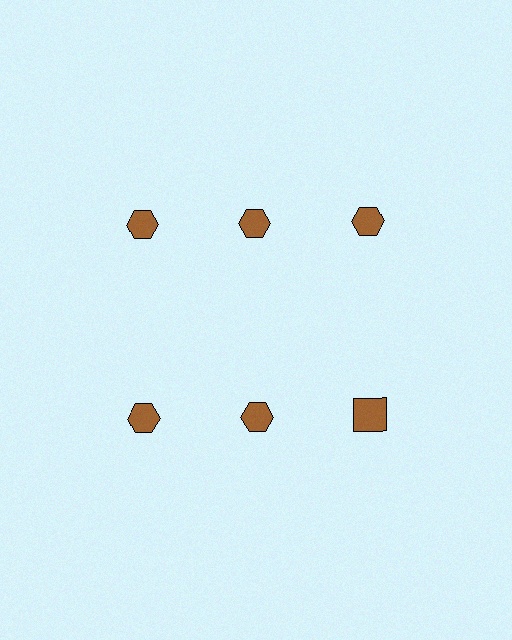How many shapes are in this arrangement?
There are 6 shapes arranged in a grid pattern.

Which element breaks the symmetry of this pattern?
The brown square in the second row, center column breaks the symmetry. All other shapes are brown hexagons.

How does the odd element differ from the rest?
It has a different shape: square instead of hexagon.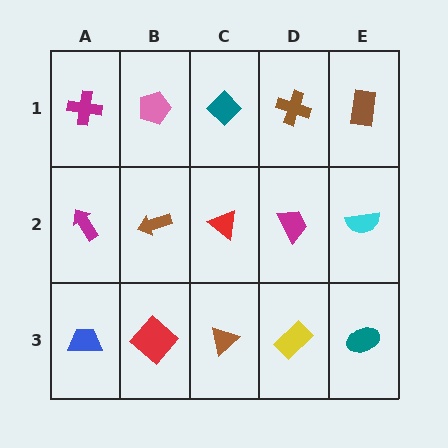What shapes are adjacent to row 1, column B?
A brown arrow (row 2, column B), a magenta cross (row 1, column A), a teal diamond (row 1, column C).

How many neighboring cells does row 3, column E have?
2.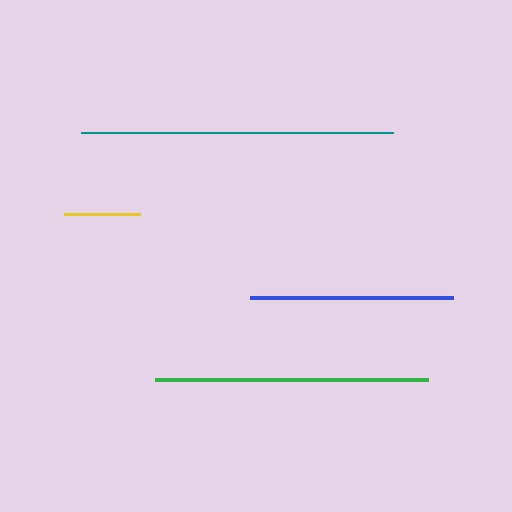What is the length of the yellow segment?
The yellow segment is approximately 76 pixels long.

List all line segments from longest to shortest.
From longest to shortest: teal, green, blue, yellow.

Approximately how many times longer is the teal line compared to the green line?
The teal line is approximately 1.1 times the length of the green line.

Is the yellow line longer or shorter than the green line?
The green line is longer than the yellow line.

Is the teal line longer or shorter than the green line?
The teal line is longer than the green line.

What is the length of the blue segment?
The blue segment is approximately 204 pixels long.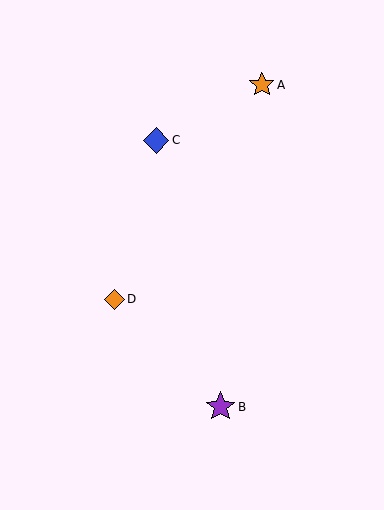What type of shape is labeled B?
Shape B is a purple star.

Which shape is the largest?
The purple star (labeled B) is the largest.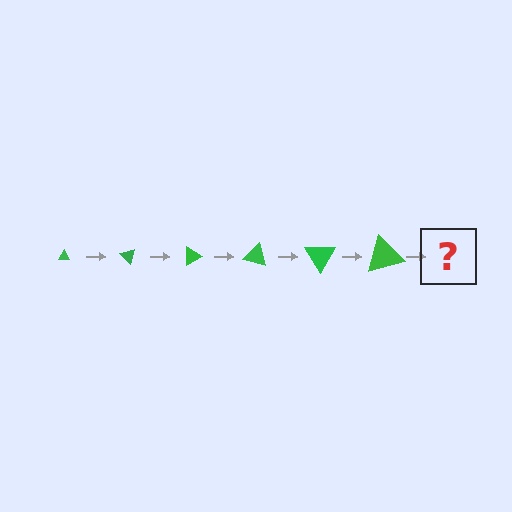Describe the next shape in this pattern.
It should be a triangle, larger than the previous one and rotated 270 degrees from the start.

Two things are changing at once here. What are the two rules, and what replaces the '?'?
The two rules are that the triangle grows larger each step and it rotates 45 degrees each step. The '?' should be a triangle, larger than the previous one and rotated 270 degrees from the start.